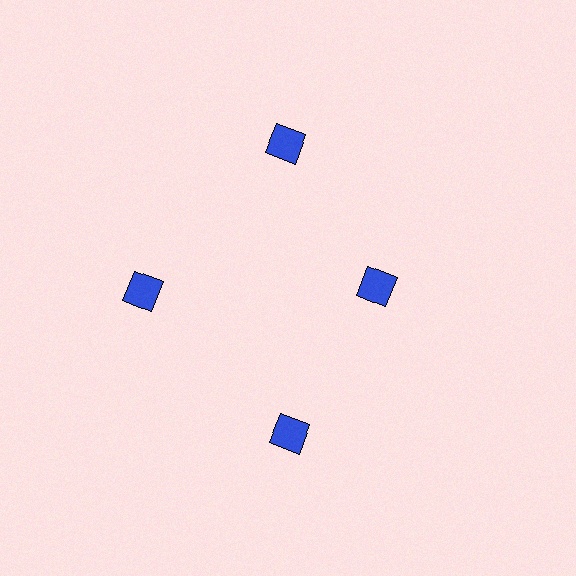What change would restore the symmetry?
The symmetry would be restored by moving it outward, back onto the ring so that all 4 diamonds sit at equal angles and equal distance from the center.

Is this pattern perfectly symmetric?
No. The 4 blue diamonds are arranged in a ring, but one element near the 3 o'clock position is pulled inward toward the center, breaking the 4-fold rotational symmetry.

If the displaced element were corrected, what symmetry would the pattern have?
It would have 4-fold rotational symmetry — the pattern would map onto itself every 90 degrees.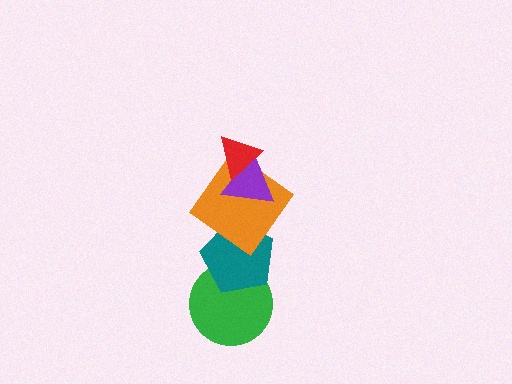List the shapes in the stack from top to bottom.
From top to bottom: the red triangle, the purple triangle, the orange diamond, the teal pentagon, the green circle.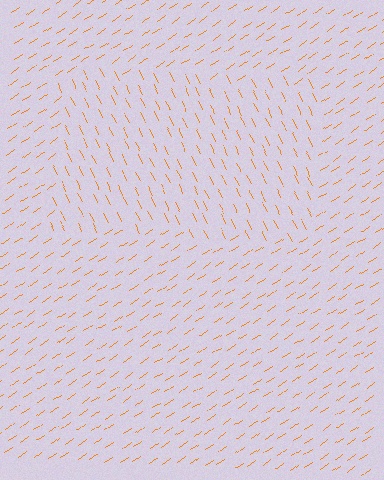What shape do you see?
I see a rectangle.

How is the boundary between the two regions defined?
The boundary is defined purely by a change in line orientation (approximately 83 degrees difference). All lines are the same color and thickness.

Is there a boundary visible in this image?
Yes, there is a texture boundary formed by a change in line orientation.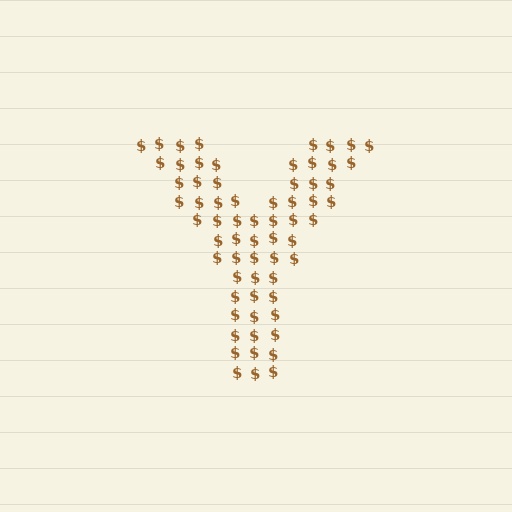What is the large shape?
The large shape is the letter Y.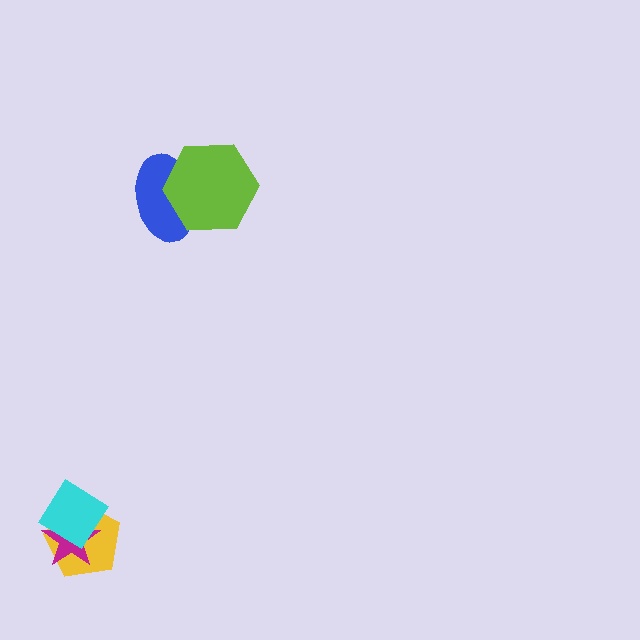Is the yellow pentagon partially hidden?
Yes, it is partially covered by another shape.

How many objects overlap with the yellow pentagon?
2 objects overlap with the yellow pentagon.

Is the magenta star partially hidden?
Yes, it is partially covered by another shape.